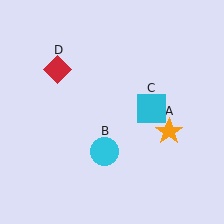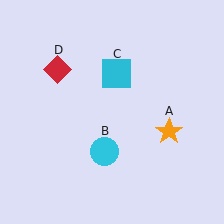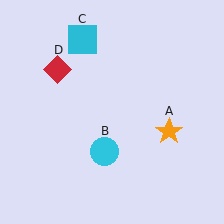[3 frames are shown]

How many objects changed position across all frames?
1 object changed position: cyan square (object C).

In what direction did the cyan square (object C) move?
The cyan square (object C) moved up and to the left.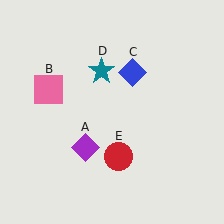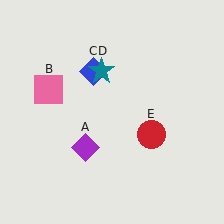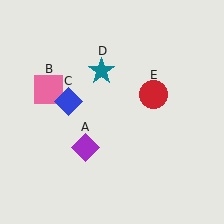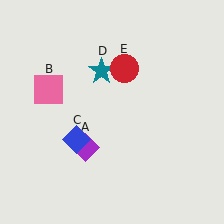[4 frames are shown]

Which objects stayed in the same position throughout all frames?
Purple diamond (object A) and pink square (object B) and teal star (object D) remained stationary.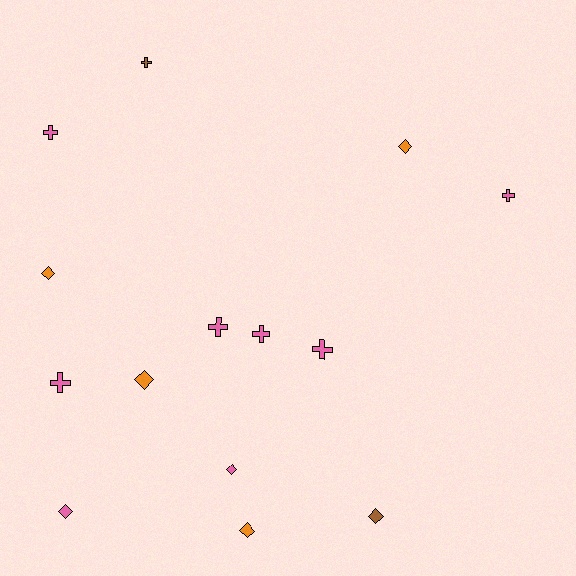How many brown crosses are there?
There is 1 brown cross.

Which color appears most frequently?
Pink, with 8 objects.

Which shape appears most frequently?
Cross, with 7 objects.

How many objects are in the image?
There are 14 objects.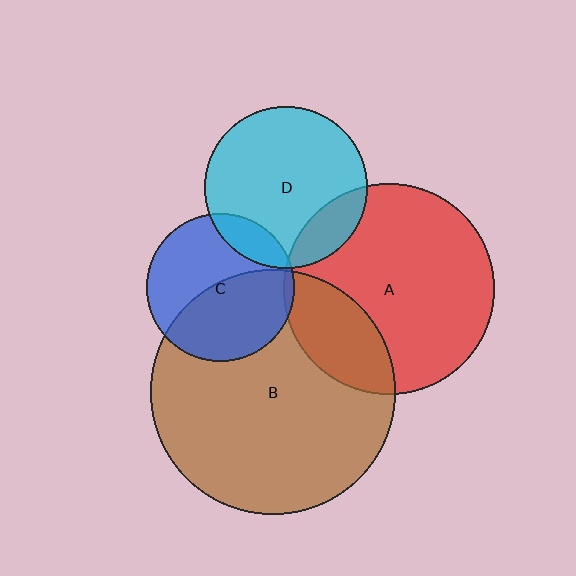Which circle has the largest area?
Circle B (brown).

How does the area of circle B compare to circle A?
Approximately 1.3 times.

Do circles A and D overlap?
Yes.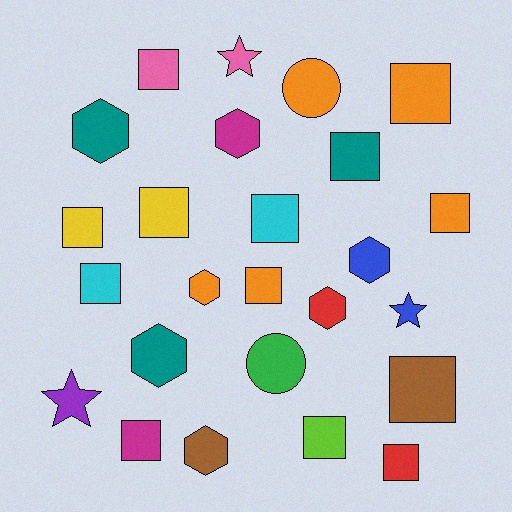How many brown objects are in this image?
There are 2 brown objects.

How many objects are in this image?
There are 25 objects.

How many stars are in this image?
There are 3 stars.